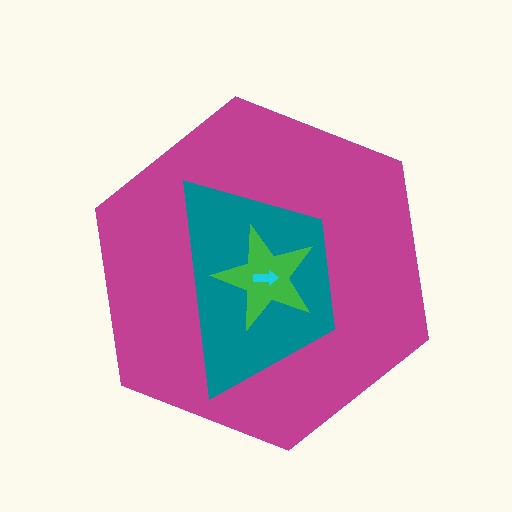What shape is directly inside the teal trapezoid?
The green star.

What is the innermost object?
The cyan arrow.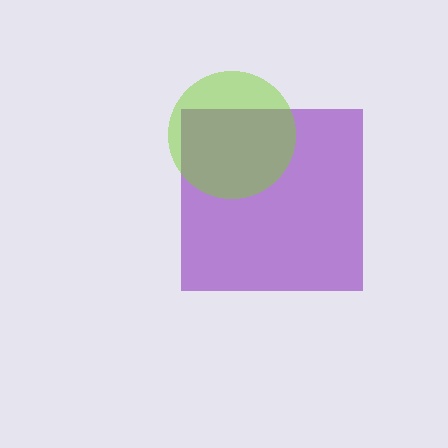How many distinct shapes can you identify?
There are 2 distinct shapes: a purple square, a lime circle.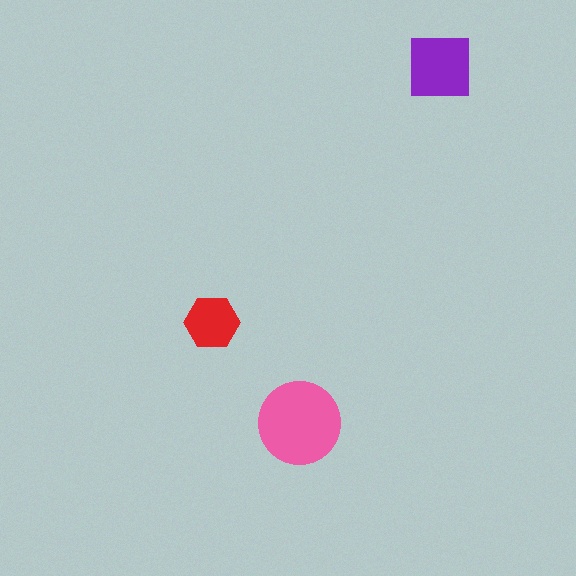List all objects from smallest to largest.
The red hexagon, the purple square, the pink circle.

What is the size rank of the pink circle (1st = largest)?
1st.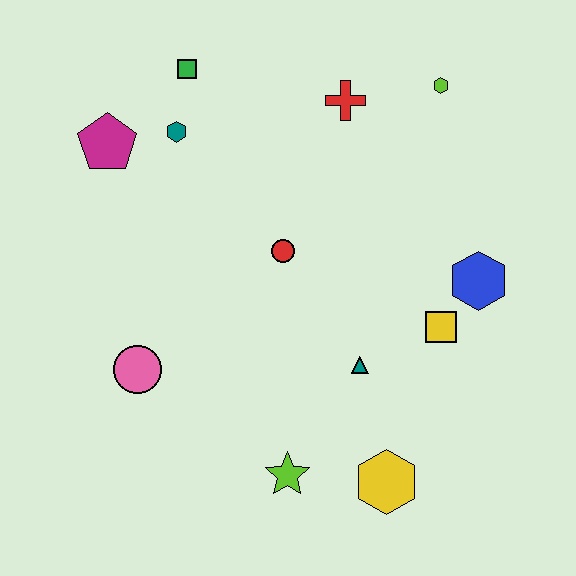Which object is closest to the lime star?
The yellow hexagon is closest to the lime star.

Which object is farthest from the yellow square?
The magenta pentagon is farthest from the yellow square.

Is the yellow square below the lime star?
No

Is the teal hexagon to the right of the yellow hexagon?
No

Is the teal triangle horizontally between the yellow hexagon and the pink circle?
Yes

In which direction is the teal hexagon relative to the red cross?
The teal hexagon is to the left of the red cross.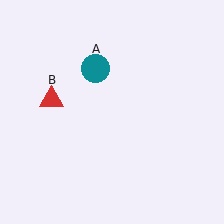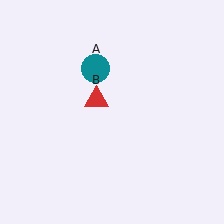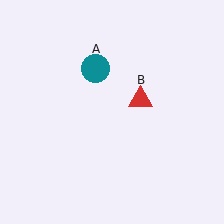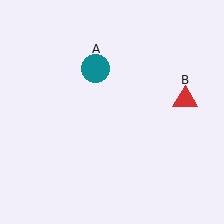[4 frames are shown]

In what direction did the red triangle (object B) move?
The red triangle (object B) moved right.